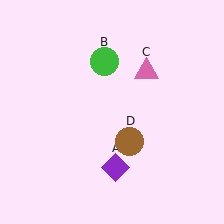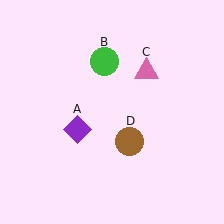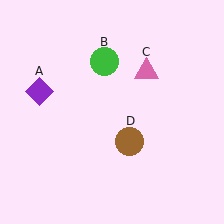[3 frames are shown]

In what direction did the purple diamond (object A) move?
The purple diamond (object A) moved up and to the left.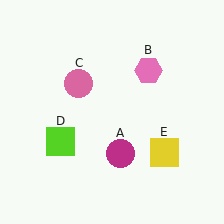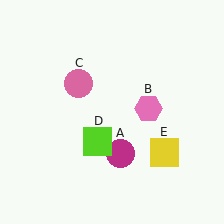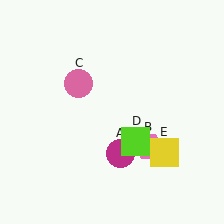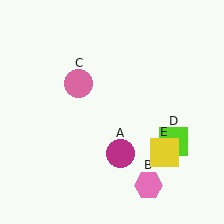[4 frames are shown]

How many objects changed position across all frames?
2 objects changed position: pink hexagon (object B), lime square (object D).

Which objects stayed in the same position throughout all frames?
Magenta circle (object A) and pink circle (object C) and yellow square (object E) remained stationary.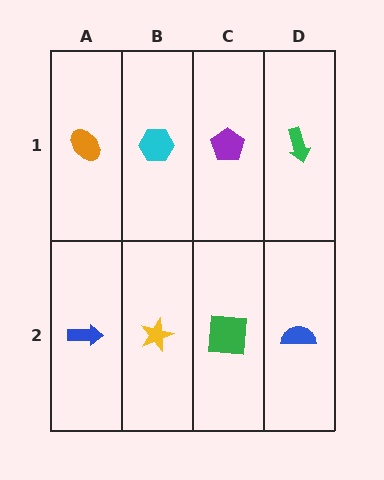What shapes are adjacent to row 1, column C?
A green square (row 2, column C), a cyan hexagon (row 1, column B), a green arrow (row 1, column D).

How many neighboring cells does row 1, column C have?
3.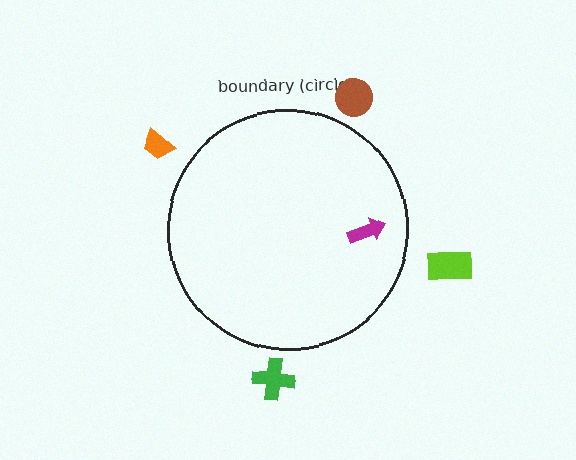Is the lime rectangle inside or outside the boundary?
Outside.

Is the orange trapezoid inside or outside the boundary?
Outside.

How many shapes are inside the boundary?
1 inside, 4 outside.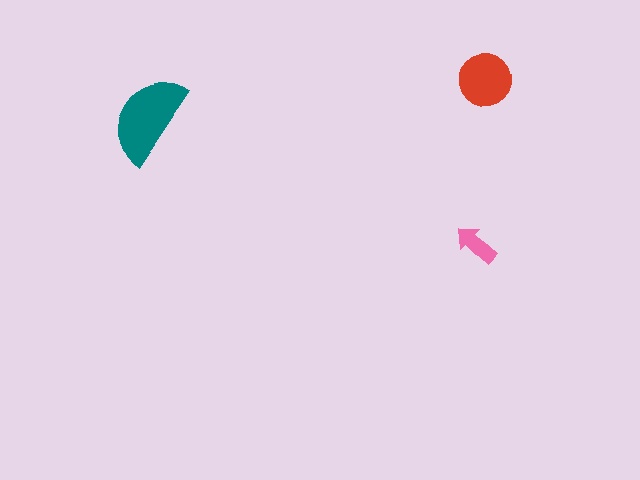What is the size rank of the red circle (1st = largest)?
2nd.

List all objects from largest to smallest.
The teal semicircle, the red circle, the pink arrow.